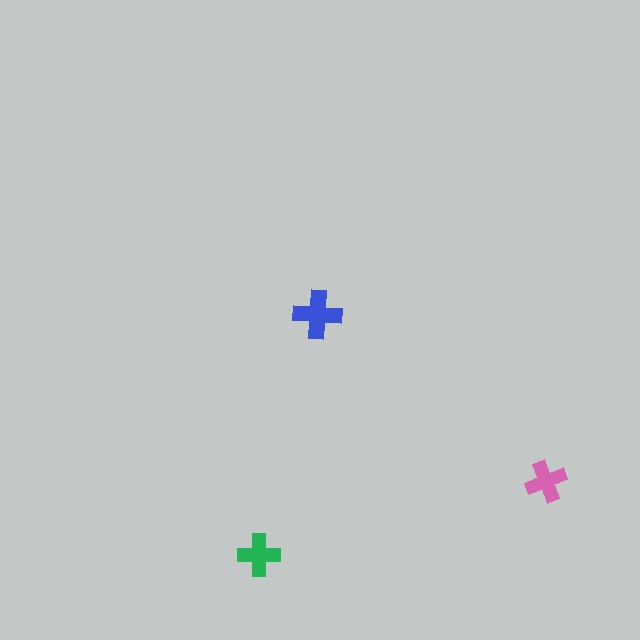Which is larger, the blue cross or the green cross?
The blue one.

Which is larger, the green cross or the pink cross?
The green one.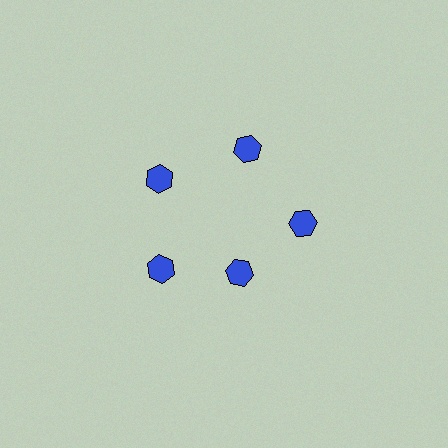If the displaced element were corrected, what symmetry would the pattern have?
It would have 5-fold rotational symmetry — the pattern would map onto itself every 72 degrees.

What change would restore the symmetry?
The symmetry would be restored by moving it outward, back onto the ring so that all 5 hexagons sit at equal angles and equal distance from the center.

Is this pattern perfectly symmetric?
No. The 5 blue hexagons are arranged in a ring, but one element near the 5 o'clock position is pulled inward toward the center, breaking the 5-fold rotational symmetry.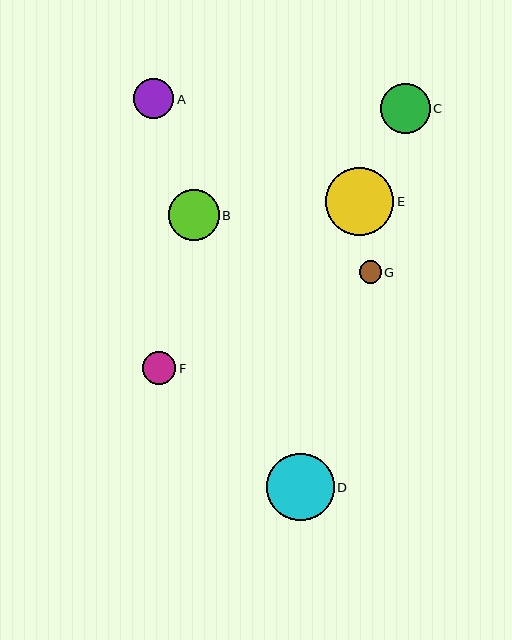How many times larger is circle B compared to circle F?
Circle B is approximately 1.5 times the size of circle F.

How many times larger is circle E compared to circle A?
Circle E is approximately 1.7 times the size of circle A.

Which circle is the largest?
Circle E is the largest with a size of approximately 69 pixels.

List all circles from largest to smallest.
From largest to smallest: E, D, B, C, A, F, G.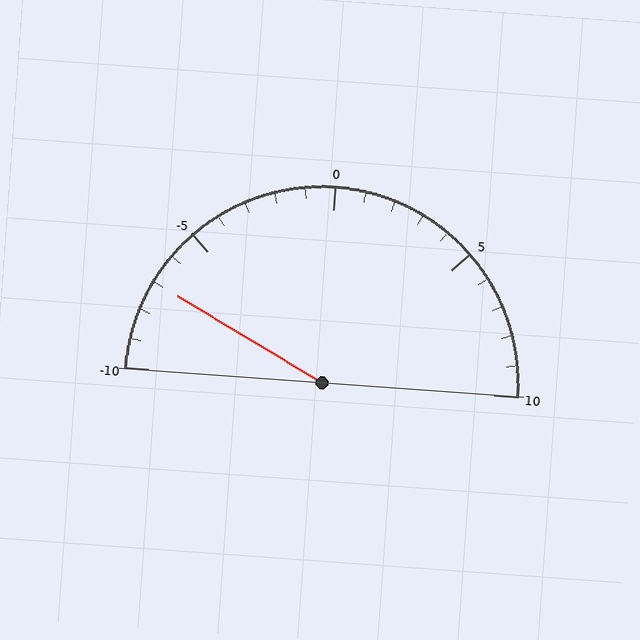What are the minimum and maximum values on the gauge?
The gauge ranges from -10 to 10.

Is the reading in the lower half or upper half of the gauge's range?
The reading is in the lower half of the range (-10 to 10).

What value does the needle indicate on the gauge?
The needle indicates approximately -7.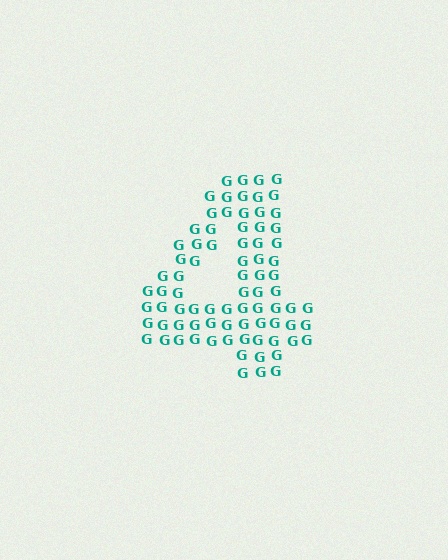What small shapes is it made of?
It is made of small letter G's.